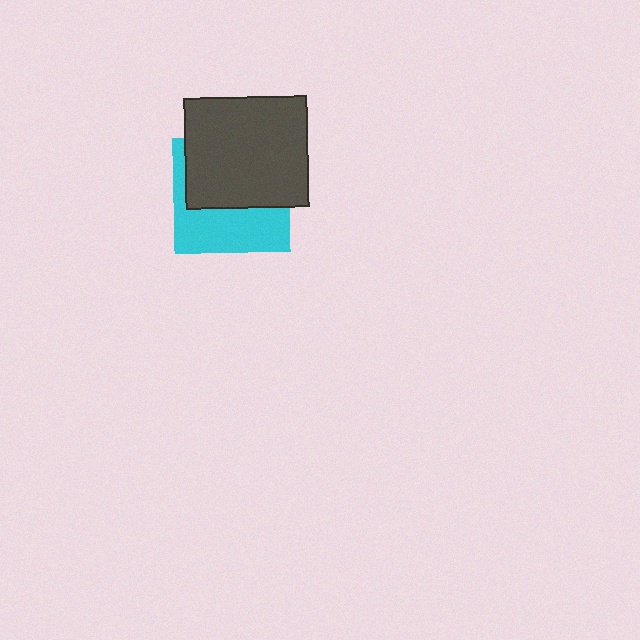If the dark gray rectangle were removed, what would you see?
You would see the complete cyan square.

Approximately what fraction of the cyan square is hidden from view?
Roughly 56% of the cyan square is hidden behind the dark gray rectangle.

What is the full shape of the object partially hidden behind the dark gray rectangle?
The partially hidden object is a cyan square.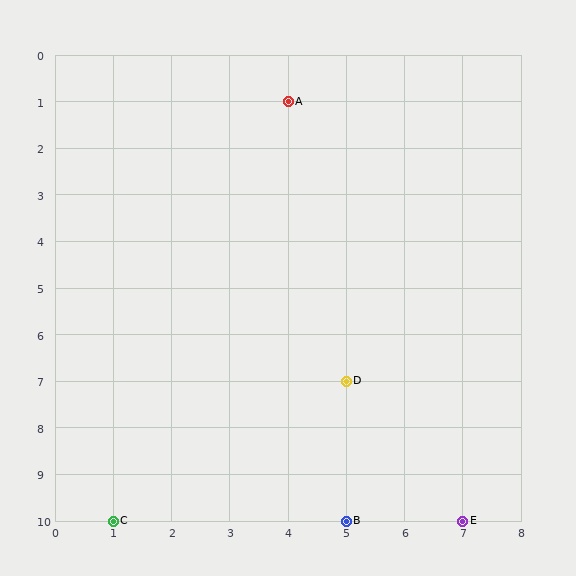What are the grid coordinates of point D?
Point D is at grid coordinates (5, 7).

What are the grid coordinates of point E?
Point E is at grid coordinates (7, 10).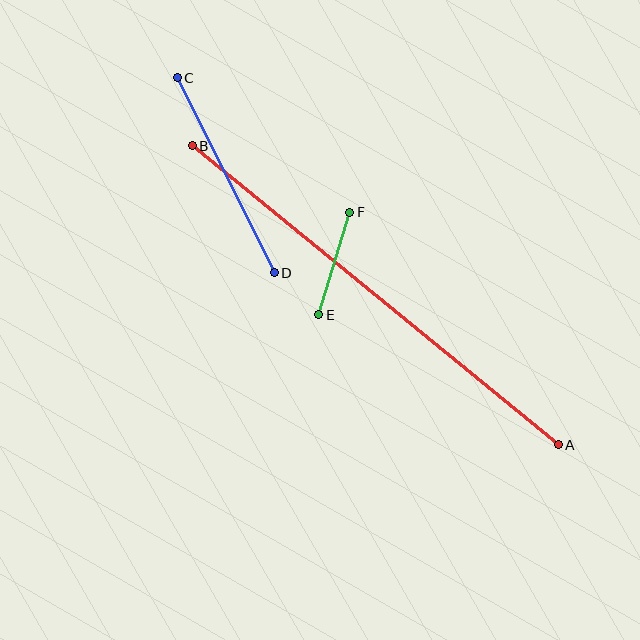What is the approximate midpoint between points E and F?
The midpoint is at approximately (334, 263) pixels.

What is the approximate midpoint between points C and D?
The midpoint is at approximately (226, 175) pixels.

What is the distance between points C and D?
The distance is approximately 218 pixels.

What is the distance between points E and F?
The distance is approximately 107 pixels.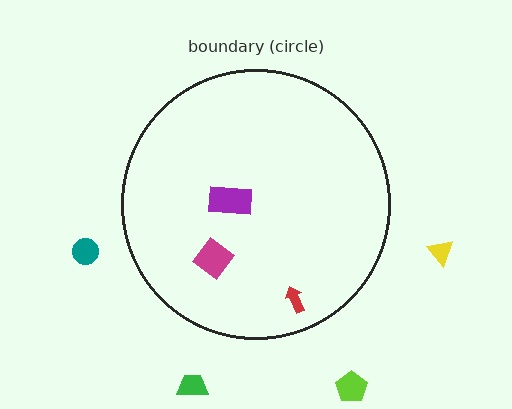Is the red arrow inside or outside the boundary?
Inside.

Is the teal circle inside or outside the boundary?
Outside.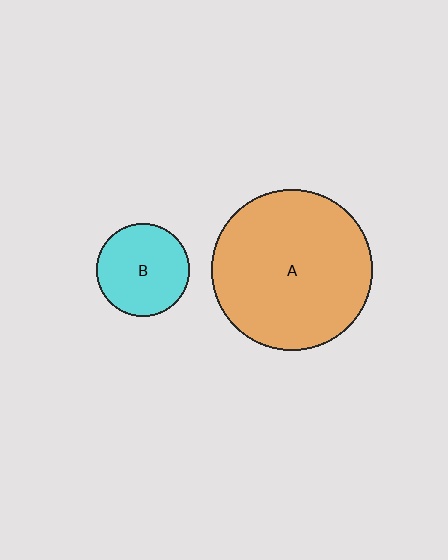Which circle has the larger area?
Circle A (orange).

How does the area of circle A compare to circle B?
Approximately 3.0 times.